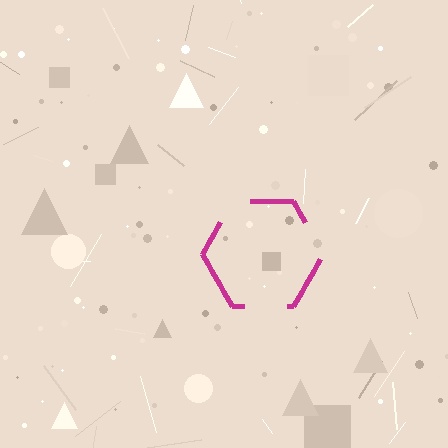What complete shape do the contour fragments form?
The contour fragments form a hexagon.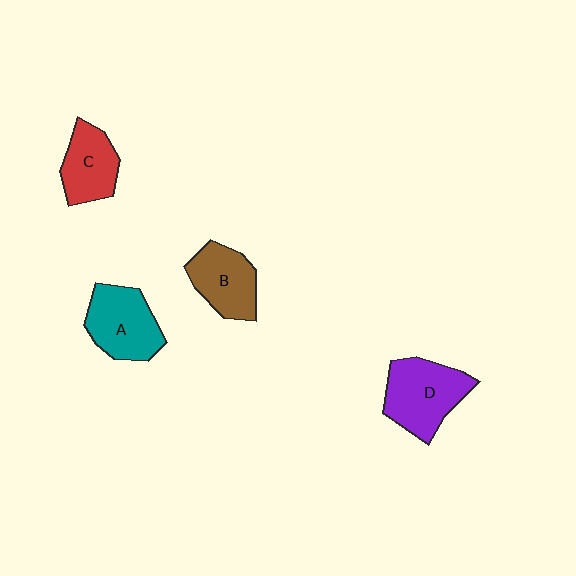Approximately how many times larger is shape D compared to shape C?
Approximately 1.4 times.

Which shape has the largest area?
Shape D (purple).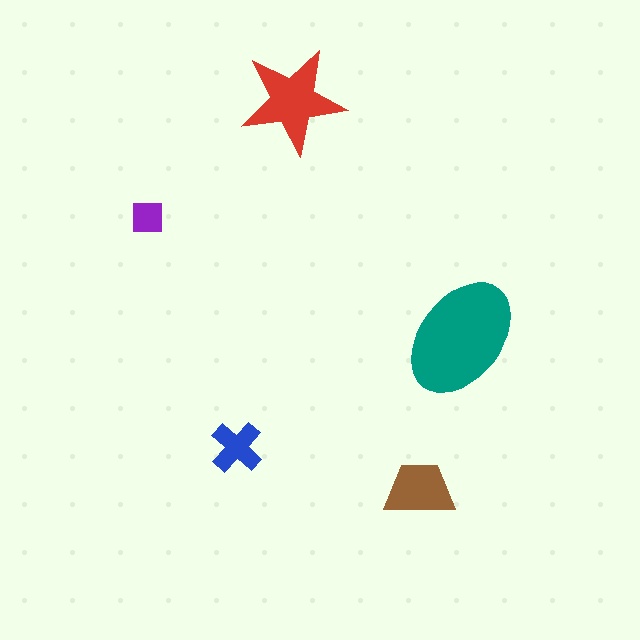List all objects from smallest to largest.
The purple square, the blue cross, the brown trapezoid, the red star, the teal ellipse.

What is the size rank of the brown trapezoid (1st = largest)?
3rd.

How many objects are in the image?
There are 5 objects in the image.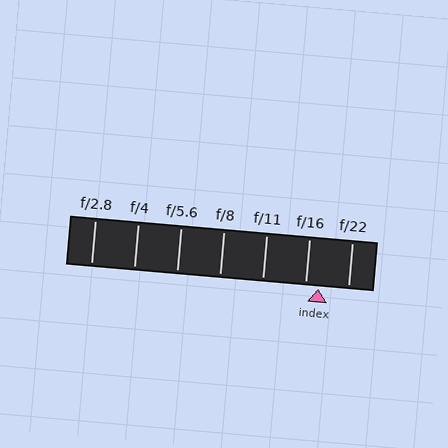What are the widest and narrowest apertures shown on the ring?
The widest aperture shown is f/2.8 and the narrowest is f/22.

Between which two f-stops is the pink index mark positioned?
The index mark is between f/16 and f/22.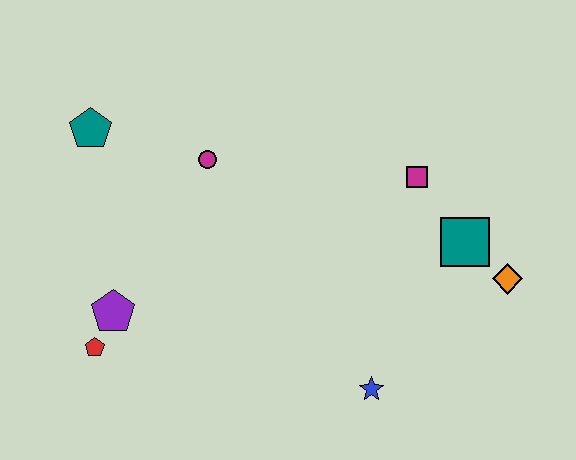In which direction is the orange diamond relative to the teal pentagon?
The orange diamond is to the right of the teal pentagon.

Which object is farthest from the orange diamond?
The teal pentagon is farthest from the orange diamond.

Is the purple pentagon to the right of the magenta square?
No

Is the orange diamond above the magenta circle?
No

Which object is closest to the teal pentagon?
The magenta circle is closest to the teal pentagon.